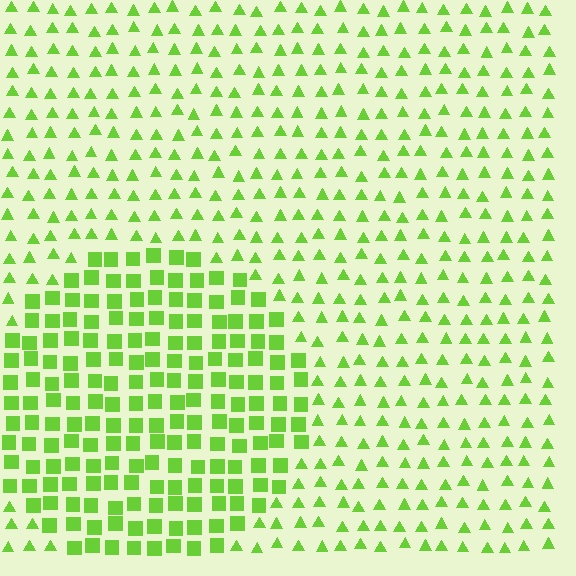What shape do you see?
I see a circle.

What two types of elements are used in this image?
The image uses squares inside the circle region and triangles outside it.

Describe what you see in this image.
The image is filled with small lime elements arranged in a uniform grid. A circle-shaped region contains squares, while the surrounding area contains triangles. The boundary is defined purely by the change in element shape.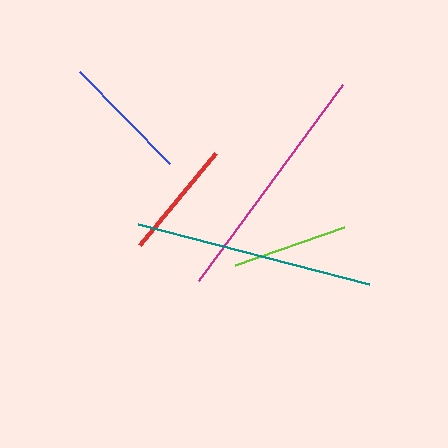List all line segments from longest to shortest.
From longest to shortest: magenta, teal, blue, red, lime.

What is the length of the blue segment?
The blue segment is approximately 129 pixels long.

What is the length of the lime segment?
The lime segment is approximately 116 pixels long.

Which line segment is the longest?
The magenta line is the longest at approximately 244 pixels.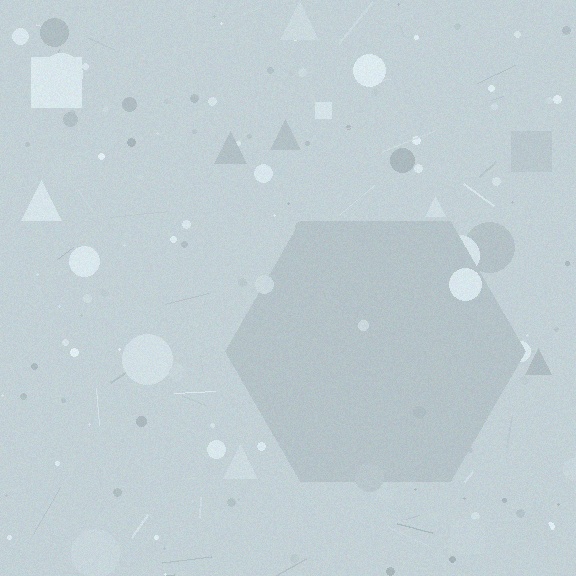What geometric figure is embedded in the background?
A hexagon is embedded in the background.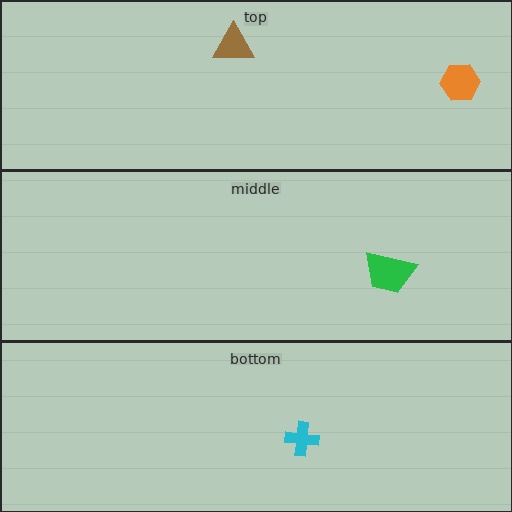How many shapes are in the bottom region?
1.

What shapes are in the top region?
The brown triangle, the orange hexagon.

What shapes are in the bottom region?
The cyan cross.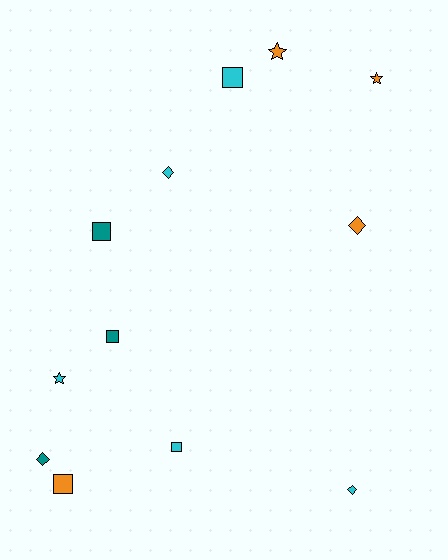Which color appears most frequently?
Cyan, with 5 objects.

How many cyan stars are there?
There is 1 cyan star.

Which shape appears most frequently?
Square, with 5 objects.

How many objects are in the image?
There are 12 objects.